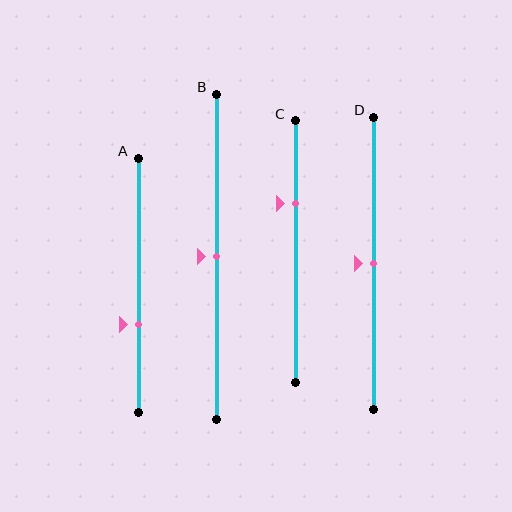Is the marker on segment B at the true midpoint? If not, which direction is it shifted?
Yes, the marker on segment B is at the true midpoint.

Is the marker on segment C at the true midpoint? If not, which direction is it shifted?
No, the marker on segment C is shifted upward by about 18% of the segment length.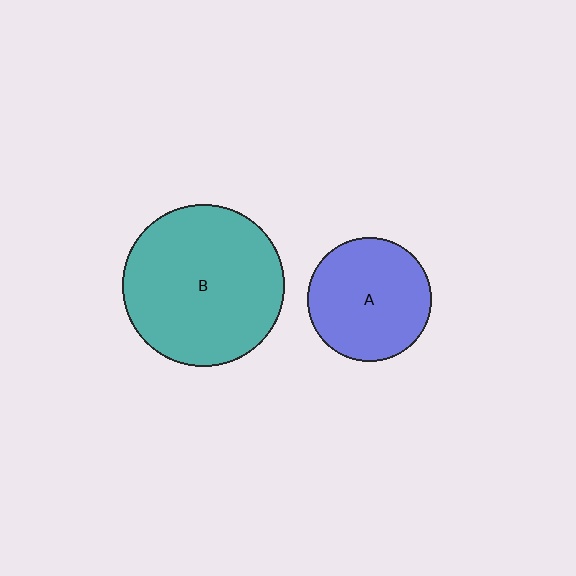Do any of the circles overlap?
No, none of the circles overlap.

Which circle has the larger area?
Circle B (teal).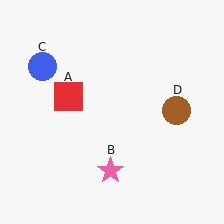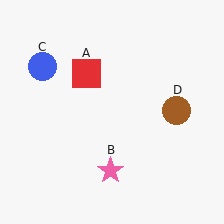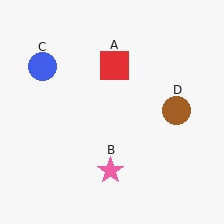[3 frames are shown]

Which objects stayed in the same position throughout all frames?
Pink star (object B) and blue circle (object C) and brown circle (object D) remained stationary.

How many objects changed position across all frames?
1 object changed position: red square (object A).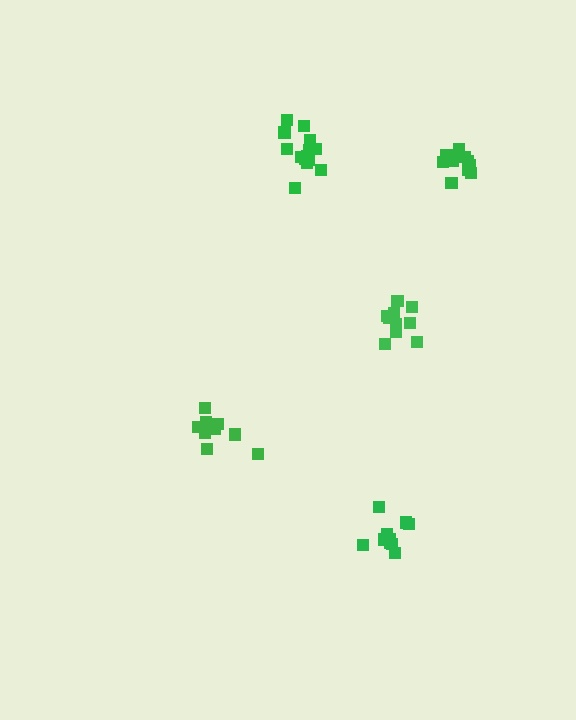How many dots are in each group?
Group 1: 9 dots, Group 2: 12 dots, Group 3: 10 dots, Group 4: 10 dots, Group 5: 14 dots (55 total).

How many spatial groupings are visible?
There are 5 spatial groupings.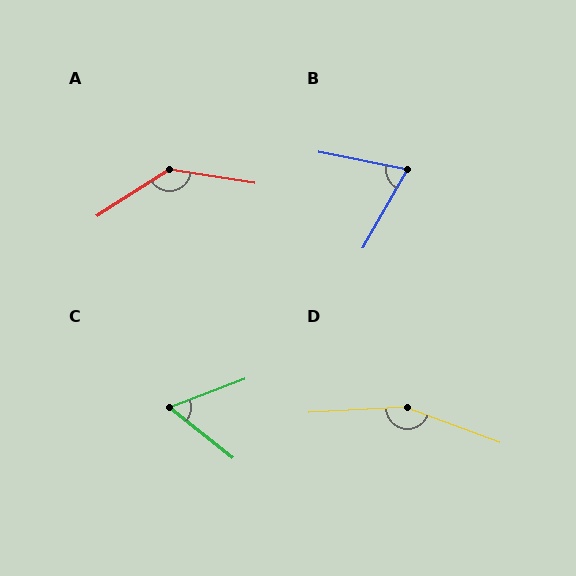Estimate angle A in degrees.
Approximately 139 degrees.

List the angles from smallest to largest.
C (59°), B (72°), A (139°), D (156°).